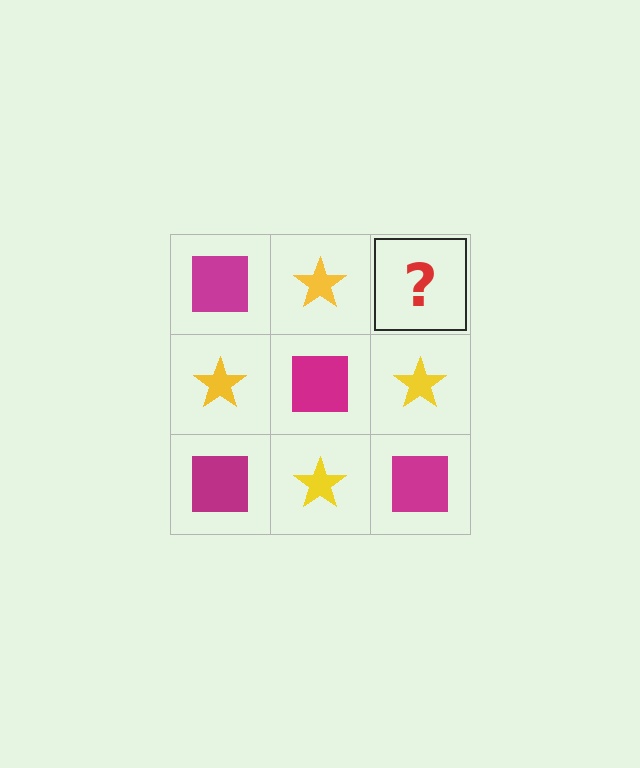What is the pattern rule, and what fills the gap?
The rule is that it alternates magenta square and yellow star in a checkerboard pattern. The gap should be filled with a magenta square.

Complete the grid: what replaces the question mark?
The question mark should be replaced with a magenta square.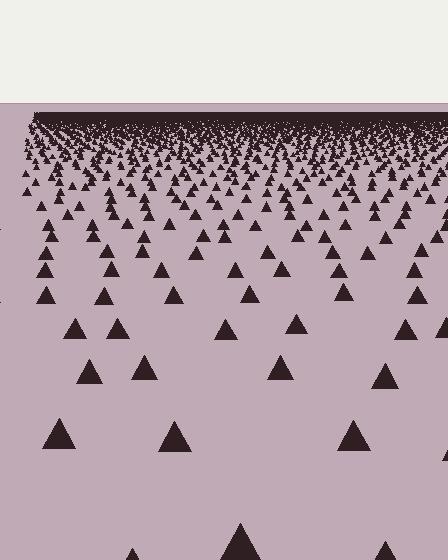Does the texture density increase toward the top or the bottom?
Density increases toward the top.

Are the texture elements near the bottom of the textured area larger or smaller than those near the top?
Larger. Near the bottom, elements are closer to the viewer and appear at a bigger on-screen size.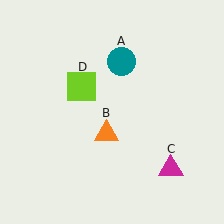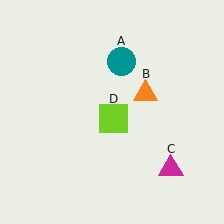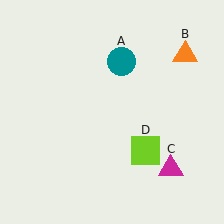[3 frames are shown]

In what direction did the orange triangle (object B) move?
The orange triangle (object B) moved up and to the right.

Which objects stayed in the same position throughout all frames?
Teal circle (object A) and magenta triangle (object C) remained stationary.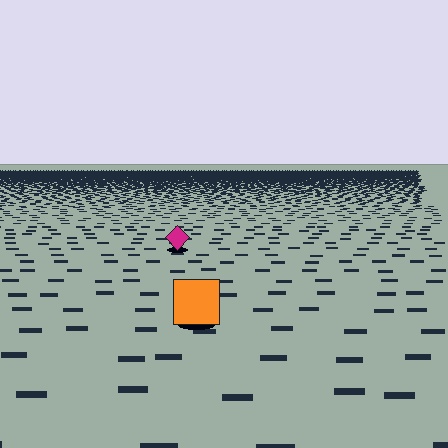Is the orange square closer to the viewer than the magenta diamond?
Yes. The orange square is closer — you can tell from the texture gradient: the ground texture is coarser near it.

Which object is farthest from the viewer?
The magenta diamond is farthest from the viewer. It appears smaller and the ground texture around it is denser.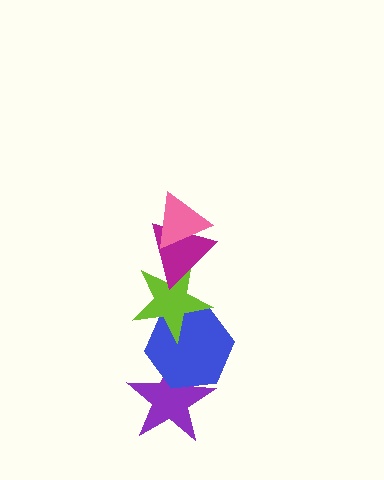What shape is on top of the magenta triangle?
The pink triangle is on top of the magenta triangle.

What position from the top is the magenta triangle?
The magenta triangle is 2nd from the top.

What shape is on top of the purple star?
The blue hexagon is on top of the purple star.